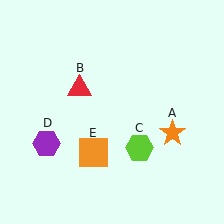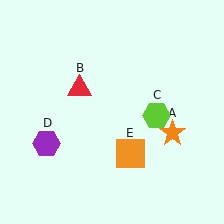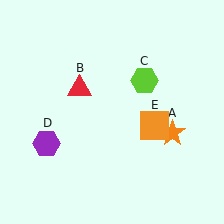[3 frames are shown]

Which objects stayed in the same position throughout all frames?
Orange star (object A) and red triangle (object B) and purple hexagon (object D) remained stationary.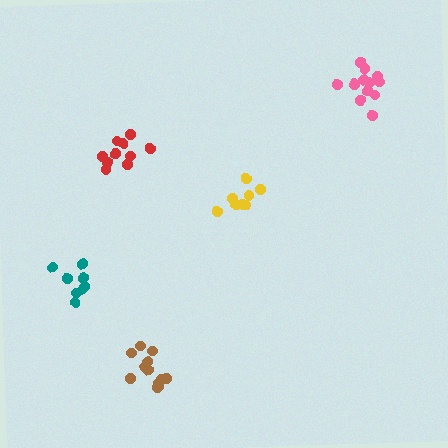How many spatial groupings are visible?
There are 5 spatial groupings.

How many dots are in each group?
Group 1: 10 dots, Group 2: 8 dots, Group 3: 12 dots, Group 4: 8 dots, Group 5: 13 dots (51 total).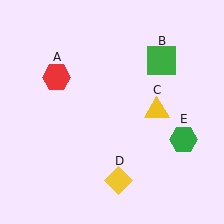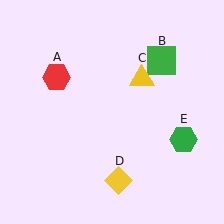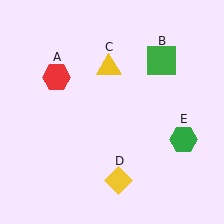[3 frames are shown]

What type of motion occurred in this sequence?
The yellow triangle (object C) rotated counterclockwise around the center of the scene.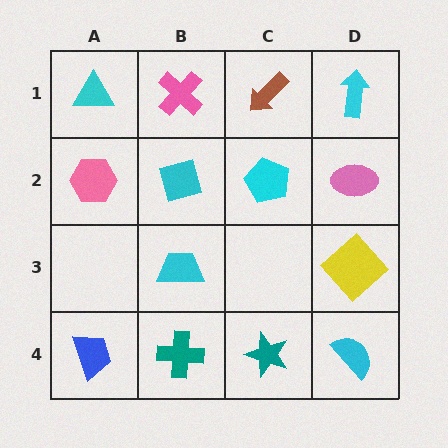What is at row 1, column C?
A brown arrow.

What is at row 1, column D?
A cyan arrow.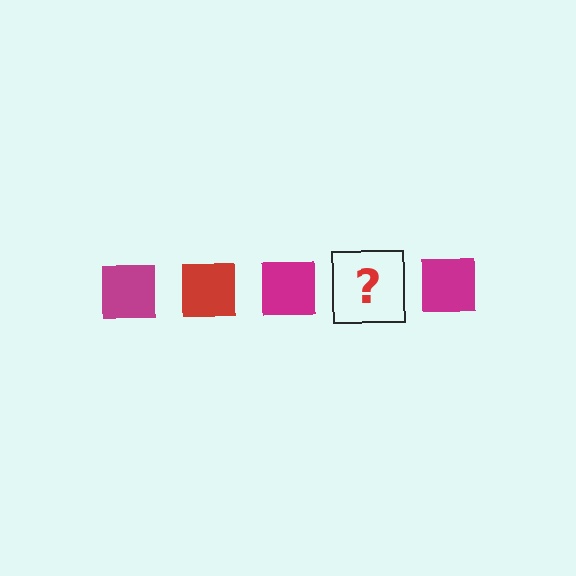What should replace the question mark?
The question mark should be replaced with a red square.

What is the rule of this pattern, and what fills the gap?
The rule is that the pattern cycles through magenta, red squares. The gap should be filled with a red square.